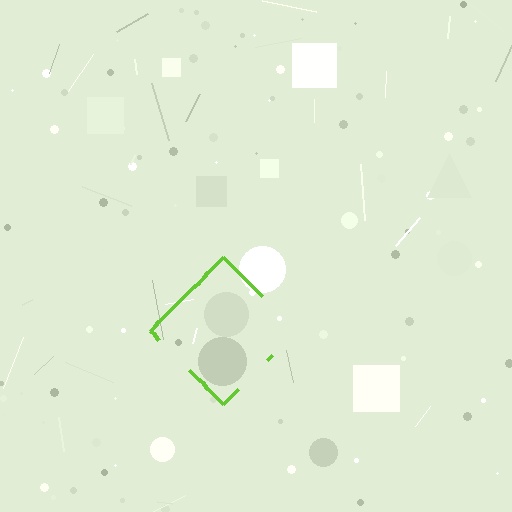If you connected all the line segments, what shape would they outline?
They would outline a diamond.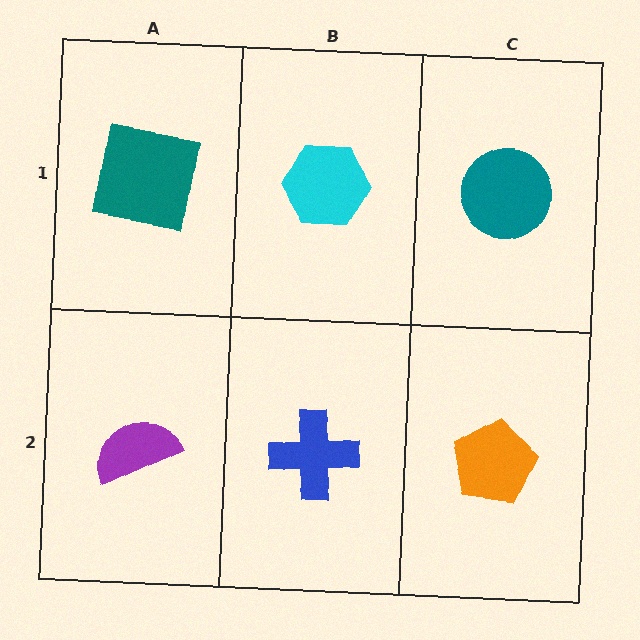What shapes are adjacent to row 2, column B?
A cyan hexagon (row 1, column B), a purple semicircle (row 2, column A), an orange pentagon (row 2, column C).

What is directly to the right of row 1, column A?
A cyan hexagon.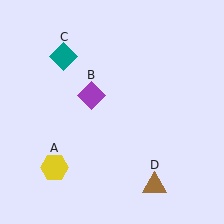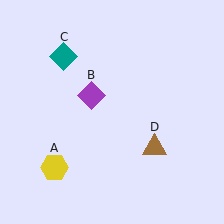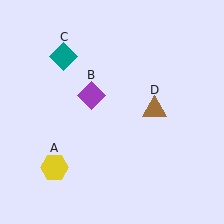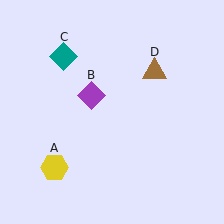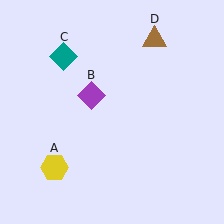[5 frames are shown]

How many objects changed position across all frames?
1 object changed position: brown triangle (object D).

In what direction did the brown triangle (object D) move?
The brown triangle (object D) moved up.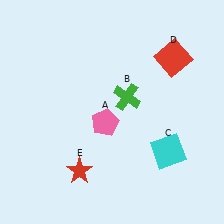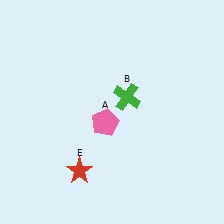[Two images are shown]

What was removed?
The cyan square (C), the red square (D) were removed in Image 2.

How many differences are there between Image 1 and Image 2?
There are 2 differences between the two images.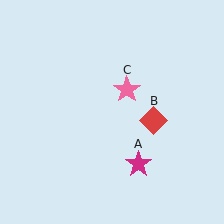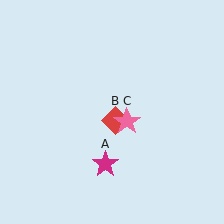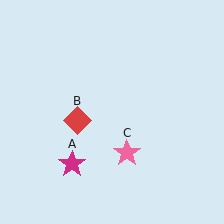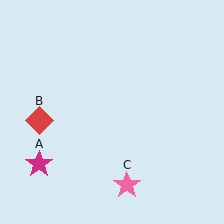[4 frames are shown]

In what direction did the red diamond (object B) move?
The red diamond (object B) moved left.